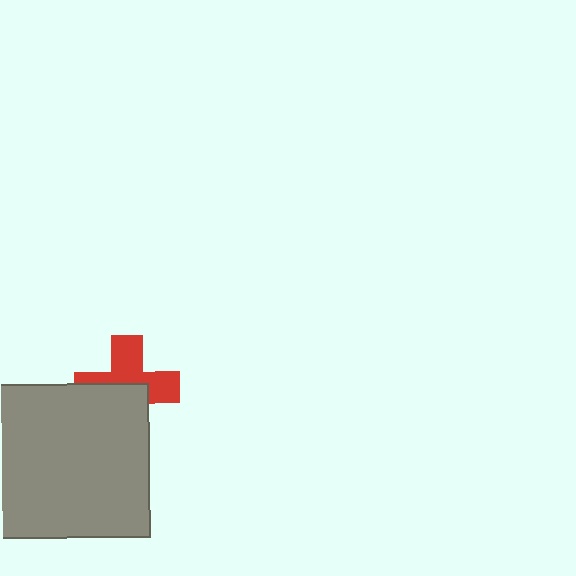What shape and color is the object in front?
The object in front is a gray square.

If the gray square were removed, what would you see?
You would see the complete red cross.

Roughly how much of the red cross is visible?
About half of it is visible (roughly 53%).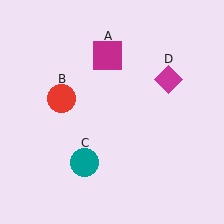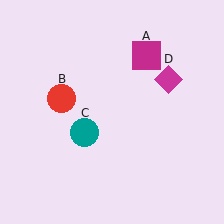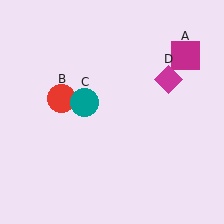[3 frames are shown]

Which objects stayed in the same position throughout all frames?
Red circle (object B) and magenta diamond (object D) remained stationary.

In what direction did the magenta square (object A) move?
The magenta square (object A) moved right.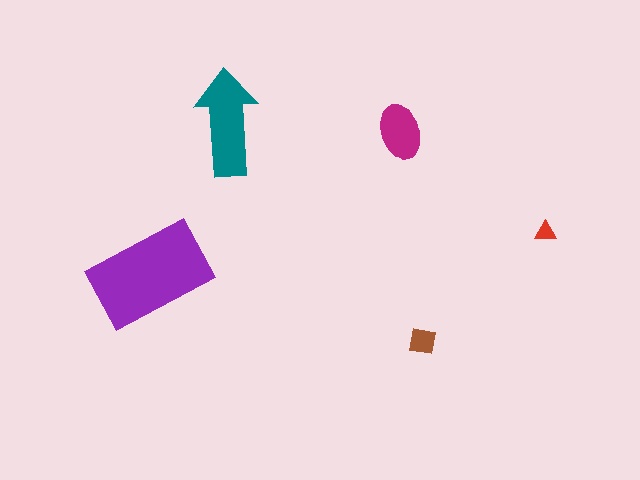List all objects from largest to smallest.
The purple rectangle, the teal arrow, the magenta ellipse, the brown square, the red triangle.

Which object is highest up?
The teal arrow is topmost.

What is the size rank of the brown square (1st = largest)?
4th.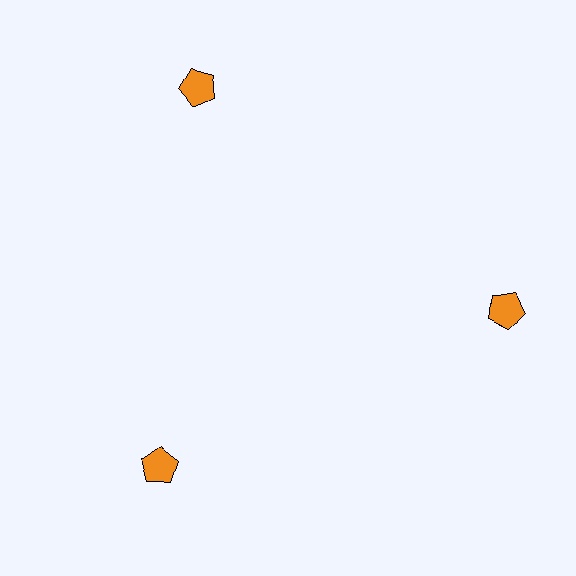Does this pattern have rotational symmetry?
Yes, this pattern has 3-fold rotational symmetry. It looks the same after rotating 120 degrees around the center.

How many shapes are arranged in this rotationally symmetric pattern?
There are 3 shapes, arranged in 3 groups of 1.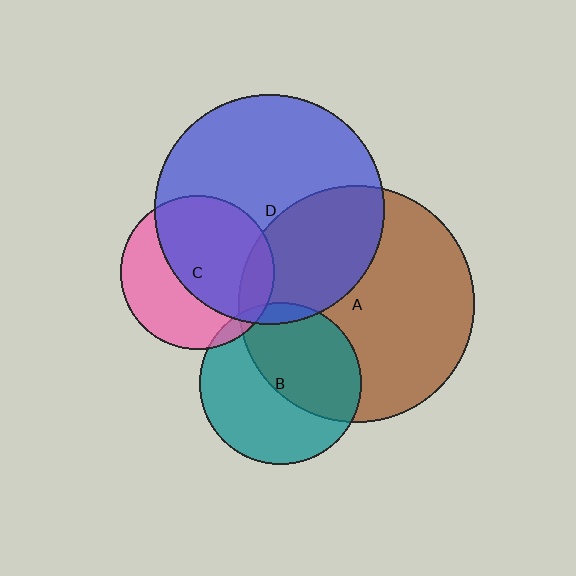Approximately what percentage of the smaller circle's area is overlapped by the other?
Approximately 5%.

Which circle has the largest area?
Circle A (brown).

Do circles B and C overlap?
Yes.